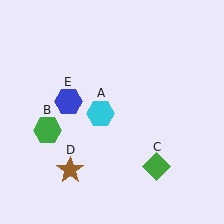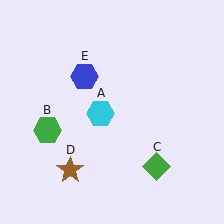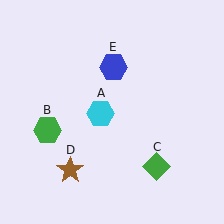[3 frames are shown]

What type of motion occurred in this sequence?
The blue hexagon (object E) rotated clockwise around the center of the scene.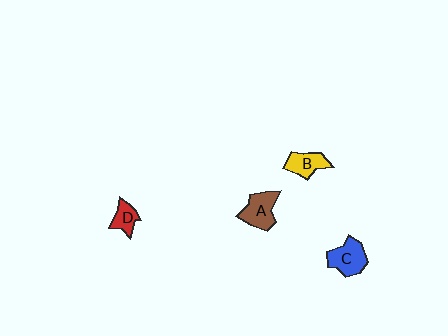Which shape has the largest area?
Shape C (blue).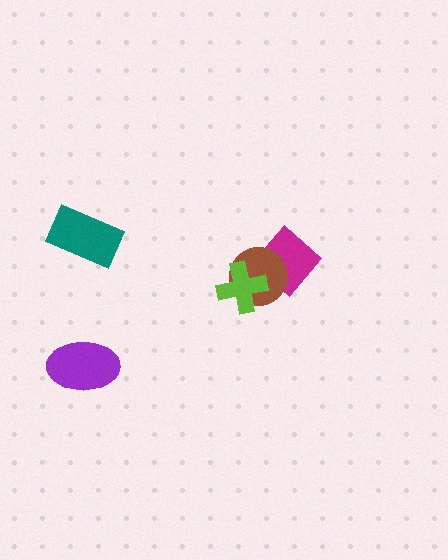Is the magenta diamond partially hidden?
Yes, it is partially covered by another shape.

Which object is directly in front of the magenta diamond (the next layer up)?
The brown circle is directly in front of the magenta diamond.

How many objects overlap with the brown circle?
2 objects overlap with the brown circle.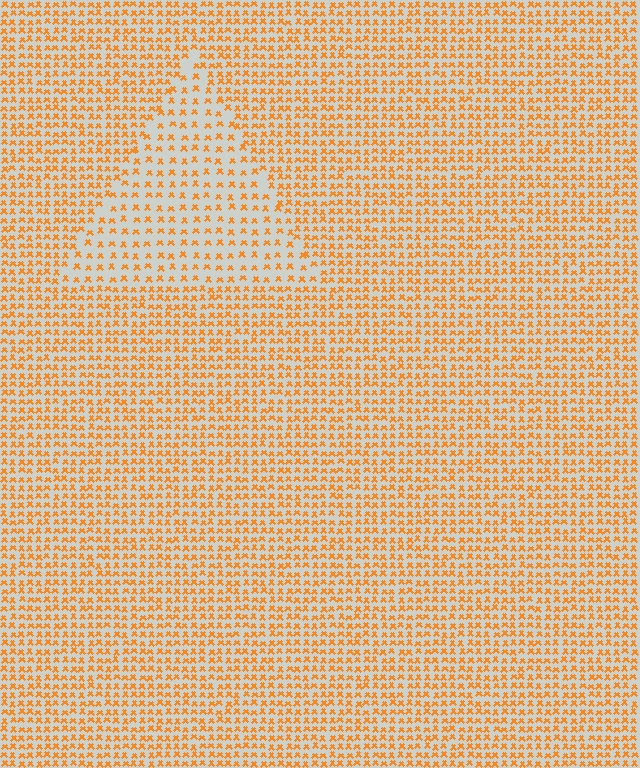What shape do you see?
I see a triangle.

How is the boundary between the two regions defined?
The boundary is defined by a change in element density (approximately 1.9x ratio). All elements are the same color, size, and shape.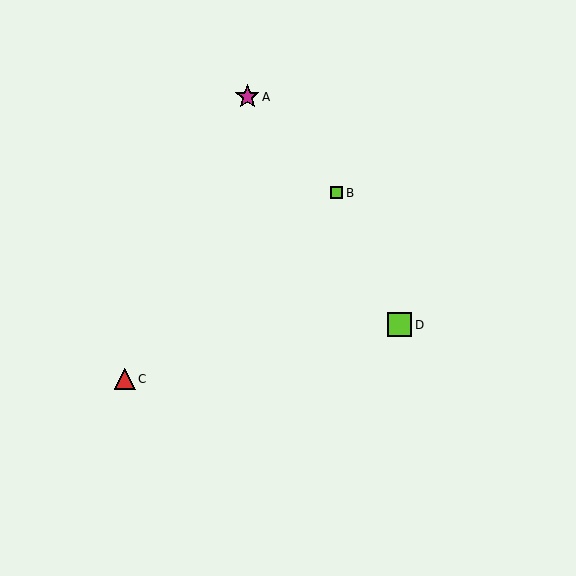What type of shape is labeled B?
Shape B is a lime square.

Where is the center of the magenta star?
The center of the magenta star is at (247, 97).